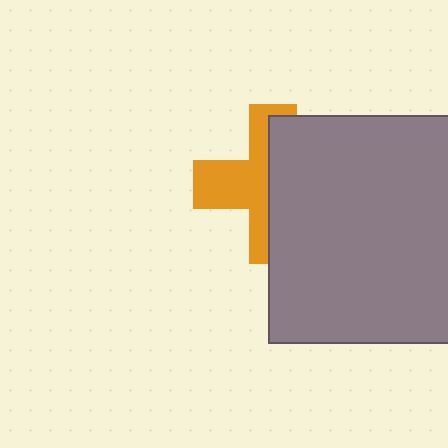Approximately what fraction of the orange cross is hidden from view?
Roughly 55% of the orange cross is hidden behind the gray square.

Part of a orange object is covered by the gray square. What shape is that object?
It is a cross.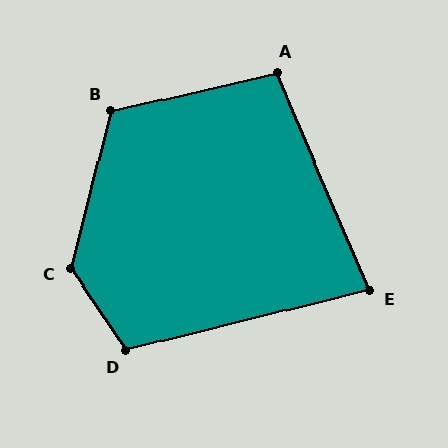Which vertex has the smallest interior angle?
E, at approximately 81 degrees.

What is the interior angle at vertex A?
Approximately 100 degrees (obtuse).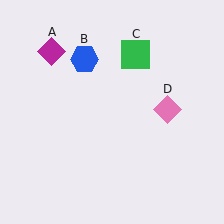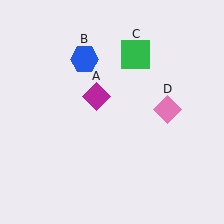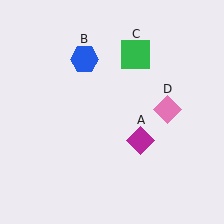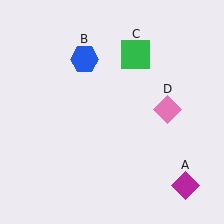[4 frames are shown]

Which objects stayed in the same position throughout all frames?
Blue hexagon (object B) and green square (object C) and pink diamond (object D) remained stationary.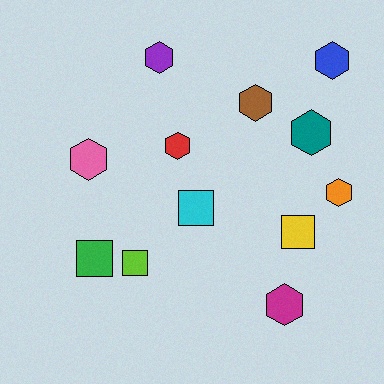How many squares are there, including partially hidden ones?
There are 4 squares.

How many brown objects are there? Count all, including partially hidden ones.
There is 1 brown object.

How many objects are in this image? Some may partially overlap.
There are 12 objects.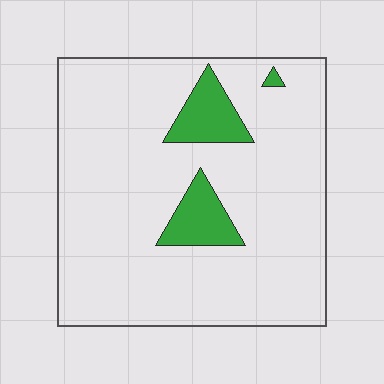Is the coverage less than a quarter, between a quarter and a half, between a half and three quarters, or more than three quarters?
Less than a quarter.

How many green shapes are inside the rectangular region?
3.